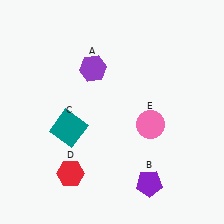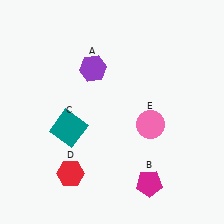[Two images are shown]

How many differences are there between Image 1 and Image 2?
There is 1 difference between the two images.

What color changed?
The pentagon (B) changed from purple in Image 1 to magenta in Image 2.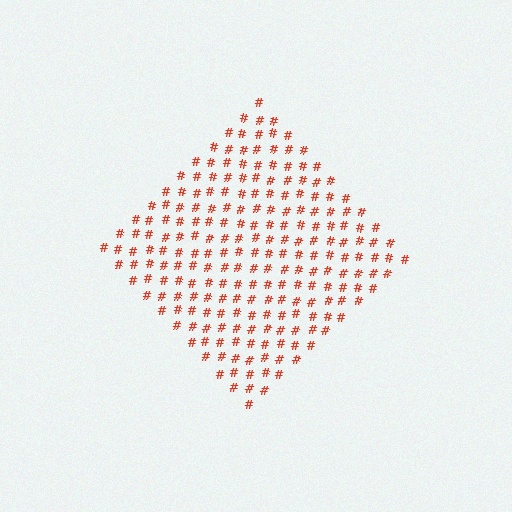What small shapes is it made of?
It is made of small hash symbols.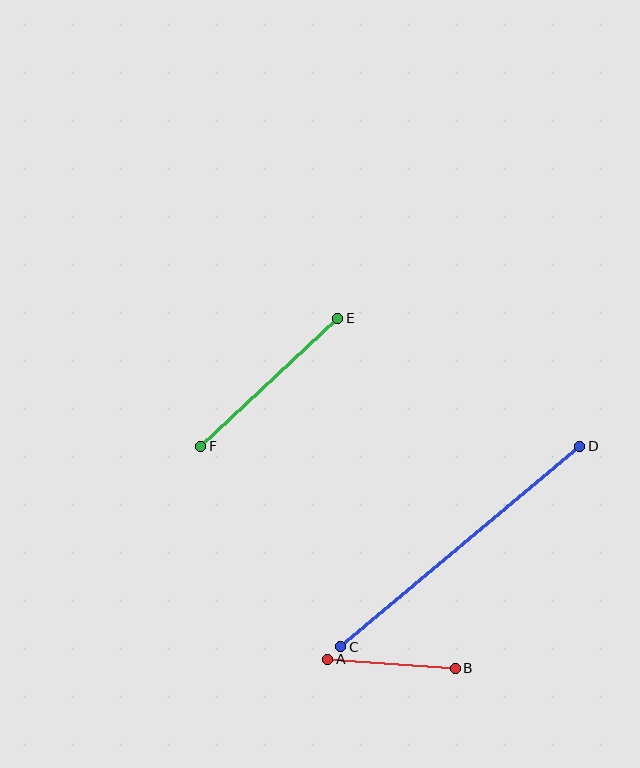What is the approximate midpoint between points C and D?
The midpoint is at approximately (460, 547) pixels.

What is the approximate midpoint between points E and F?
The midpoint is at approximately (269, 382) pixels.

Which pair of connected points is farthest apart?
Points C and D are farthest apart.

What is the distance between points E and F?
The distance is approximately 188 pixels.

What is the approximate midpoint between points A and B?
The midpoint is at approximately (391, 664) pixels.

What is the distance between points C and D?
The distance is approximately 312 pixels.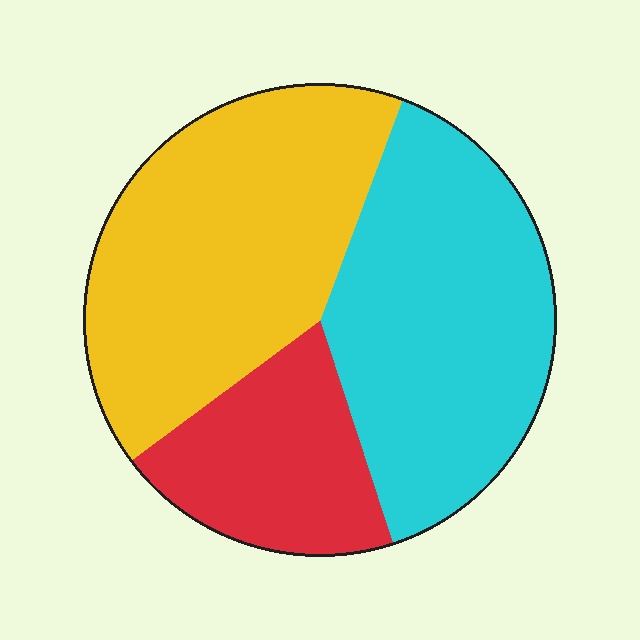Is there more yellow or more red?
Yellow.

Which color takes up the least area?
Red, at roughly 20%.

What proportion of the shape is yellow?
Yellow takes up about two fifths (2/5) of the shape.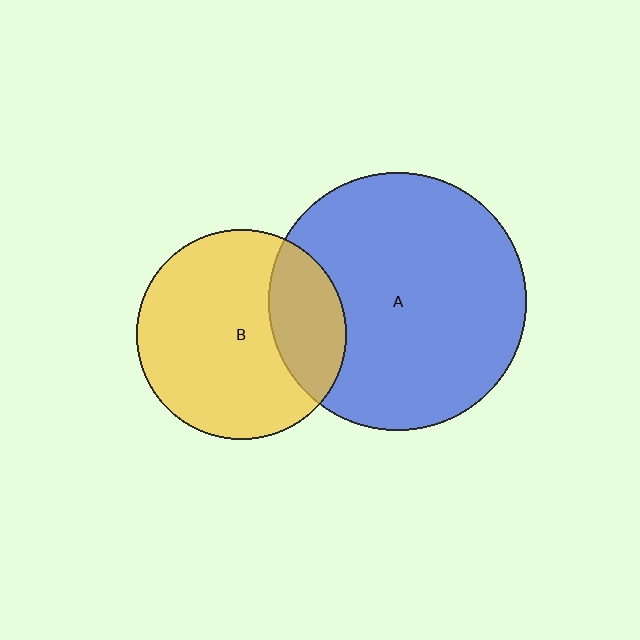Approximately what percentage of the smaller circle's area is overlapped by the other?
Approximately 25%.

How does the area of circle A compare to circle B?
Approximately 1.5 times.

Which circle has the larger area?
Circle A (blue).